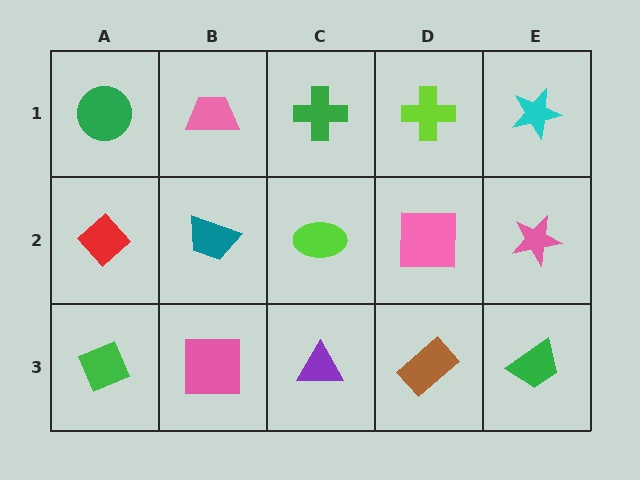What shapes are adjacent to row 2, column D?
A lime cross (row 1, column D), a brown rectangle (row 3, column D), a lime ellipse (row 2, column C), a pink star (row 2, column E).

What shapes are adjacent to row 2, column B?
A pink trapezoid (row 1, column B), a pink square (row 3, column B), a red diamond (row 2, column A), a lime ellipse (row 2, column C).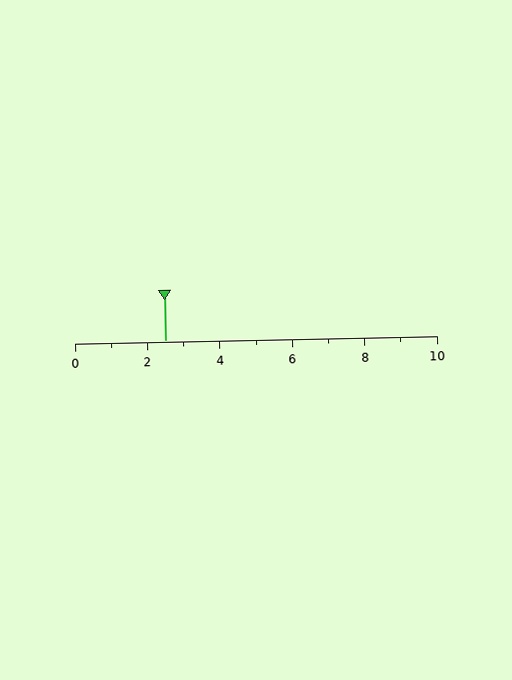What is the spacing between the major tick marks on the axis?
The major ticks are spaced 2 apart.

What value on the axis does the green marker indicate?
The marker indicates approximately 2.5.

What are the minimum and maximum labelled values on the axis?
The axis runs from 0 to 10.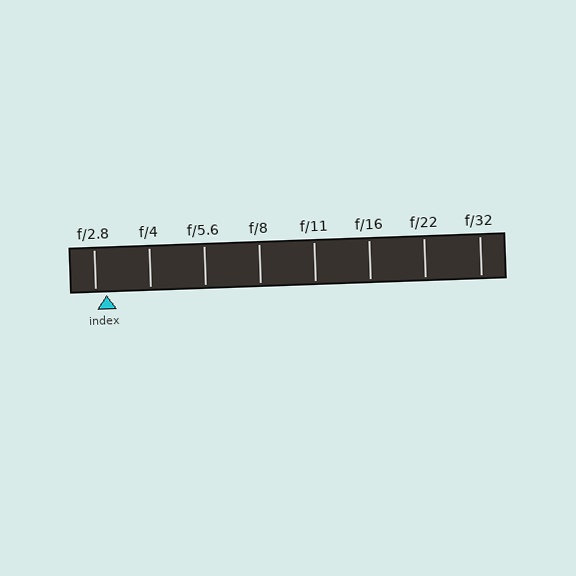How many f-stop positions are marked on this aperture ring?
There are 8 f-stop positions marked.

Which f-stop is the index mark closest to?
The index mark is closest to f/2.8.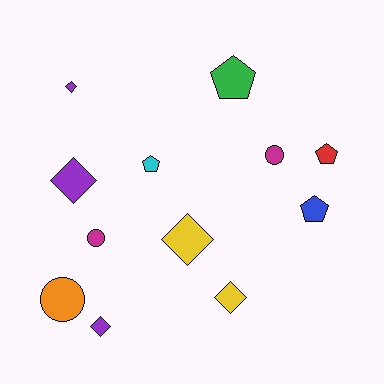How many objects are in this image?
There are 12 objects.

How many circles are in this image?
There are 3 circles.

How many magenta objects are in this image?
There are 2 magenta objects.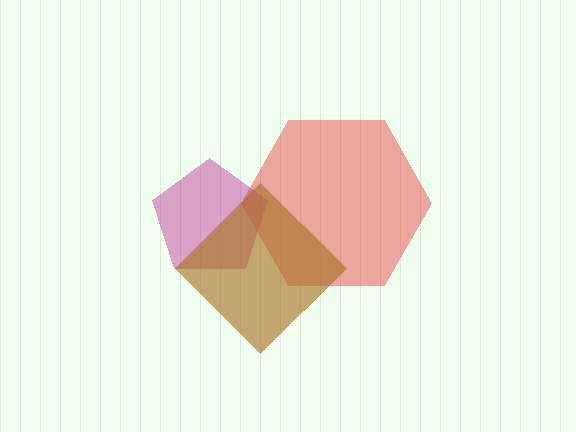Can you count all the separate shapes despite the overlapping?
Yes, there are 3 separate shapes.